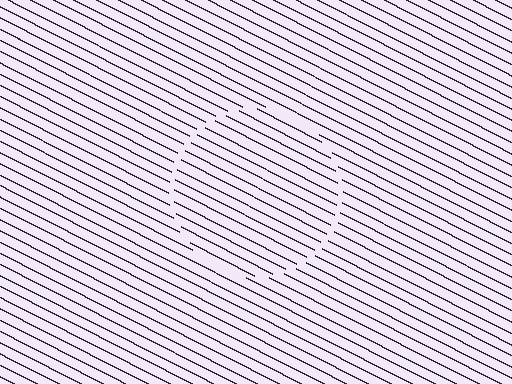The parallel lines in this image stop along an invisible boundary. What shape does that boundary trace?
An illusory circle. The interior of the shape contains the same grating, shifted by half a period — the contour is defined by the phase discontinuity where line-ends from the inner and outer gratings abut.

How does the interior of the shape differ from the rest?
The interior of the shape contains the same grating, shifted by half a period — the contour is defined by the phase discontinuity where line-ends from the inner and outer gratings abut.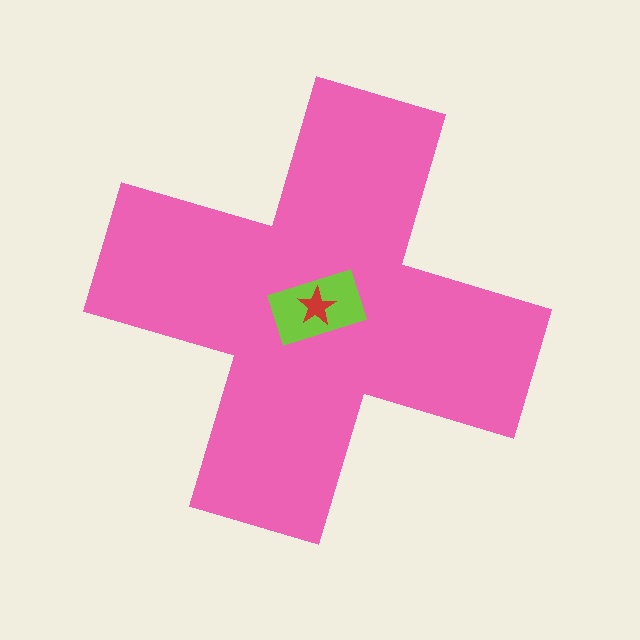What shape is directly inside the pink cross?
The lime rectangle.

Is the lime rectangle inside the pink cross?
Yes.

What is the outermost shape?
The pink cross.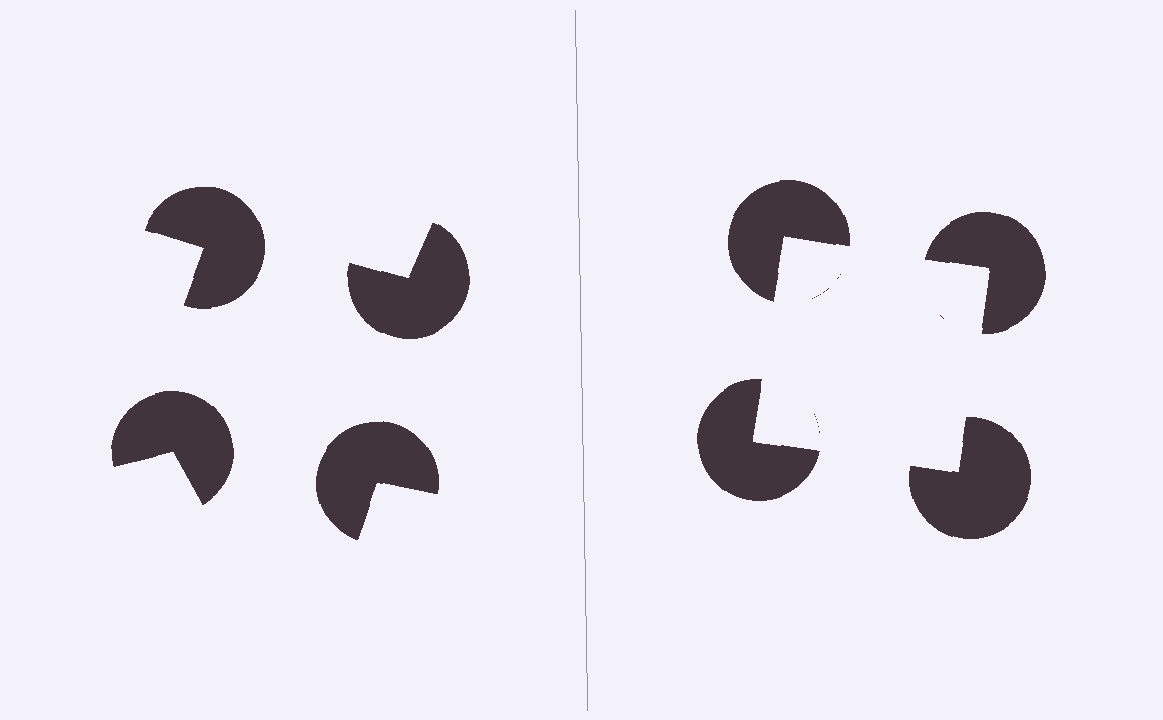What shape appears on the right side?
An illusory square.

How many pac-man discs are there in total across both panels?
8 — 4 on each side.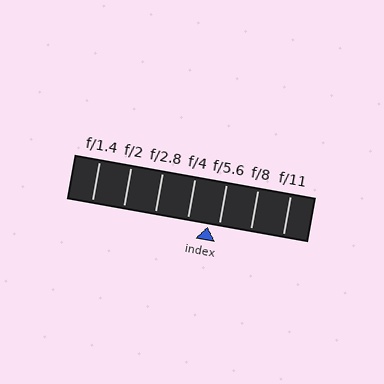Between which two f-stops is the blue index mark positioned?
The index mark is between f/4 and f/5.6.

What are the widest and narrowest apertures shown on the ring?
The widest aperture shown is f/1.4 and the narrowest is f/11.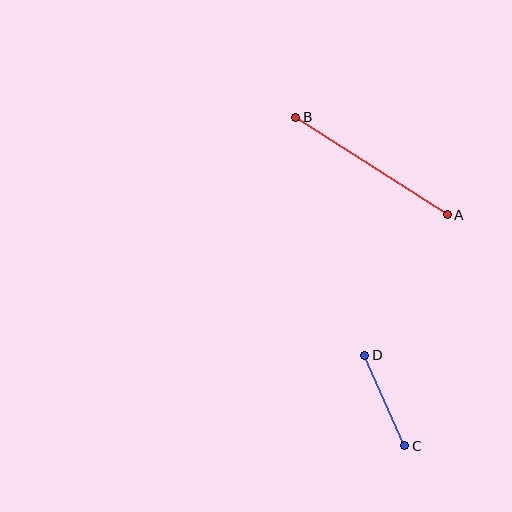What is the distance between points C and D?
The distance is approximately 99 pixels.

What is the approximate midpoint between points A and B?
The midpoint is at approximately (371, 166) pixels.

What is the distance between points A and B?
The distance is approximately 180 pixels.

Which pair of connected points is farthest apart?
Points A and B are farthest apart.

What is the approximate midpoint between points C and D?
The midpoint is at approximately (385, 401) pixels.